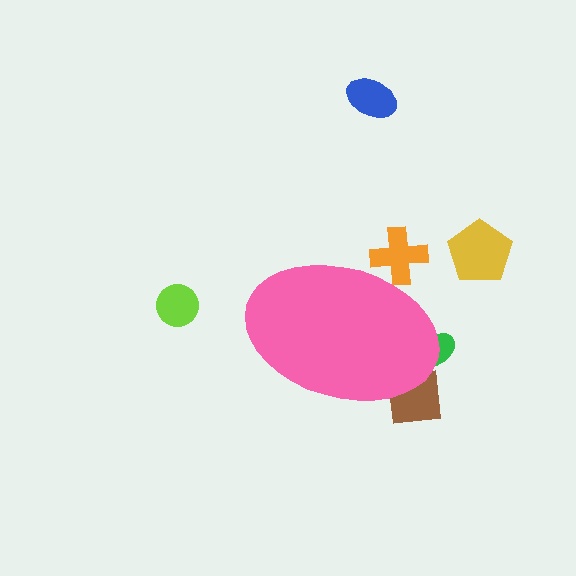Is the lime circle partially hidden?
No, the lime circle is fully visible.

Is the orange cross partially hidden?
Yes, the orange cross is partially hidden behind the pink ellipse.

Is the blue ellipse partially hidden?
No, the blue ellipse is fully visible.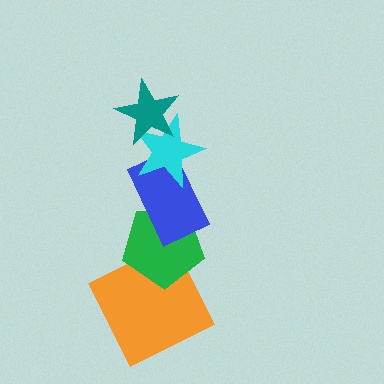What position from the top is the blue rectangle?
The blue rectangle is 3rd from the top.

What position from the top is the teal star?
The teal star is 1st from the top.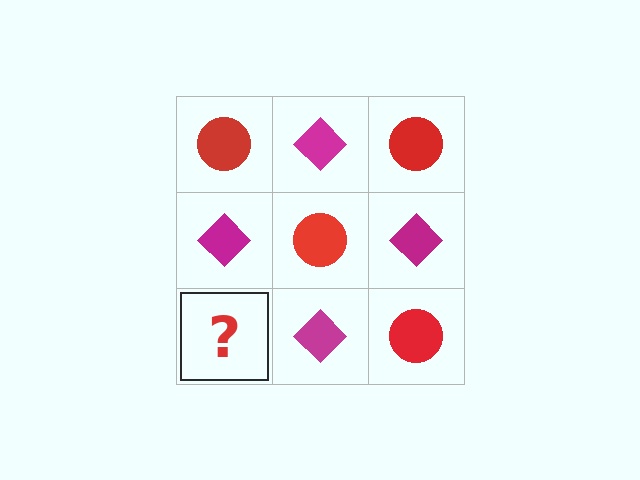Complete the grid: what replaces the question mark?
The question mark should be replaced with a red circle.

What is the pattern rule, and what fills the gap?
The rule is that it alternates red circle and magenta diamond in a checkerboard pattern. The gap should be filled with a red circle.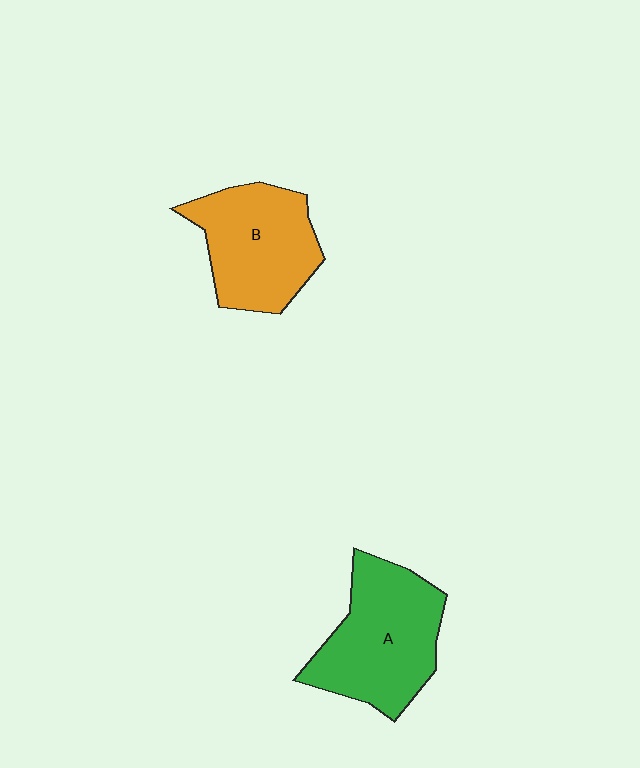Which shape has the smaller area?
Shape B (orange).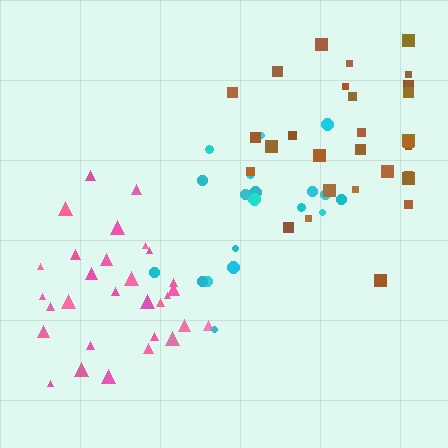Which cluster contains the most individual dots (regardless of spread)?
Pink (30).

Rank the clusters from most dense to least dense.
pink, brown, cyan.